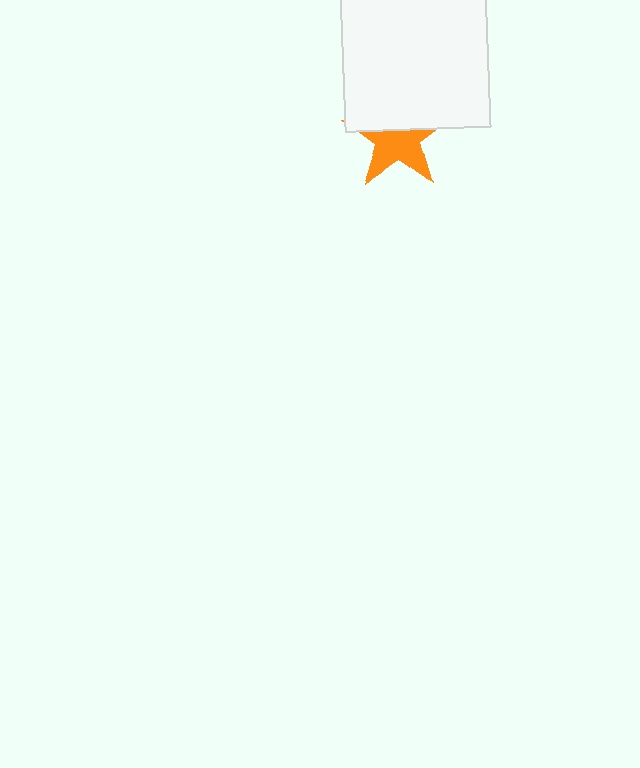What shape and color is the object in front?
The object in front is a white square.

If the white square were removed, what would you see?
You would see the complete orange star.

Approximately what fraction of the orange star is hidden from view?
Roughly 43% of the orange star is hidden behind the white square.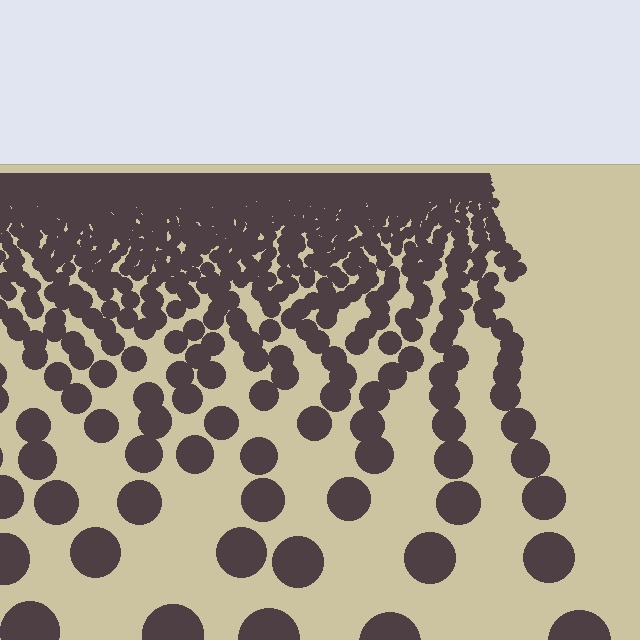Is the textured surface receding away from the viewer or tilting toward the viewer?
The surface is receding away from the viewer. Texture elements get smaller and denser toward the top.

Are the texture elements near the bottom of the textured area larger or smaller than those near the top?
Larger. Near the bottom, elements are closer to the viewer and appear at a bigger on-screen size.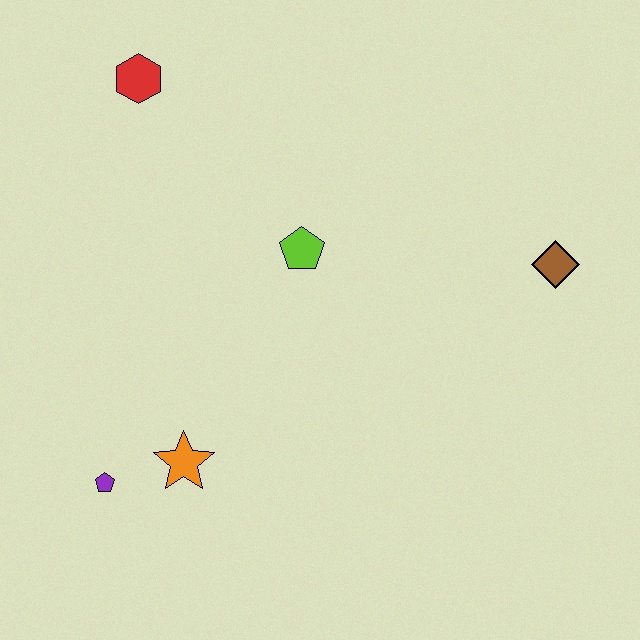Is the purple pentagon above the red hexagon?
No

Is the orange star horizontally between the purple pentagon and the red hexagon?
No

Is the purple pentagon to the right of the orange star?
No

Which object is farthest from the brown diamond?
The purple pentagon is farthest from the brown diamond.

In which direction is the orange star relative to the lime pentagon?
The orange star is below the lime pentagon.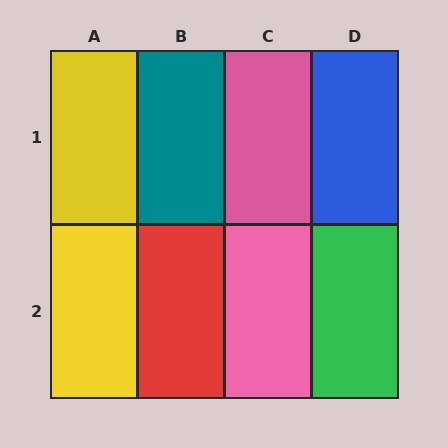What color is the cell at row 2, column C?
Pink.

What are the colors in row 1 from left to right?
Yellow, teal, pink, blue.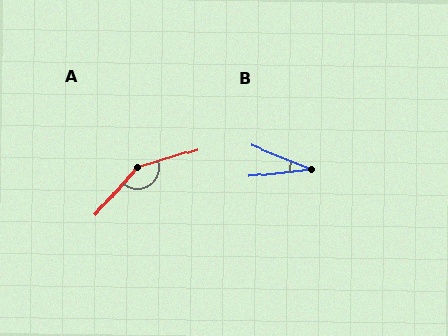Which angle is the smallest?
B, at approximately 28 degrees.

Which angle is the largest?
A, at approximately 148 degrees.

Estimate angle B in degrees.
Approximately 28 degrees.